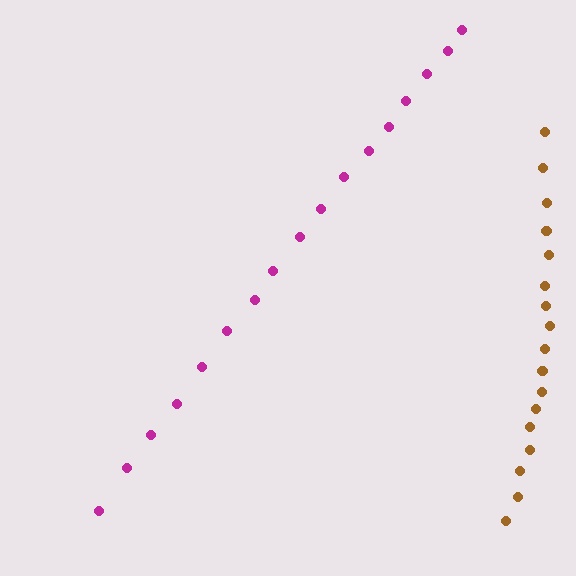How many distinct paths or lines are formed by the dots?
There are 2 distinct paths.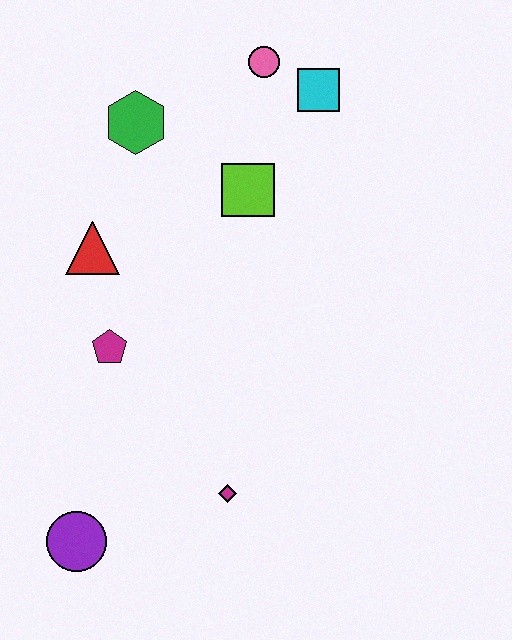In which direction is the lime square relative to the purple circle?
The lime square is above the purple circle.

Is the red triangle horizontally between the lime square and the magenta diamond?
No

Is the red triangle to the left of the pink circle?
Yes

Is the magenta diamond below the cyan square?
Yes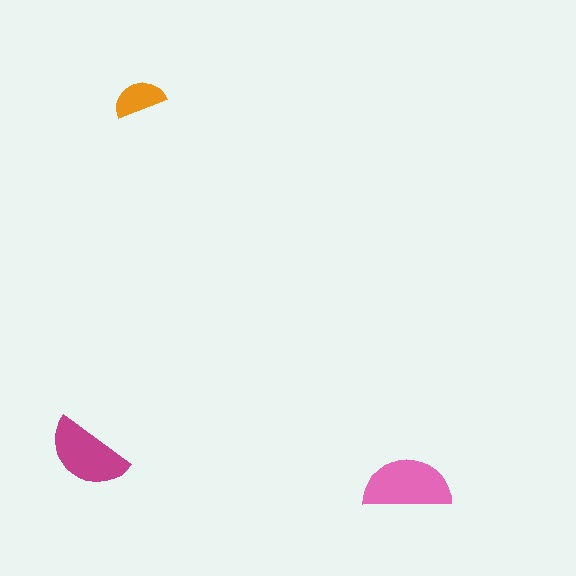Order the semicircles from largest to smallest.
the pink one, the magenta one, the orange one.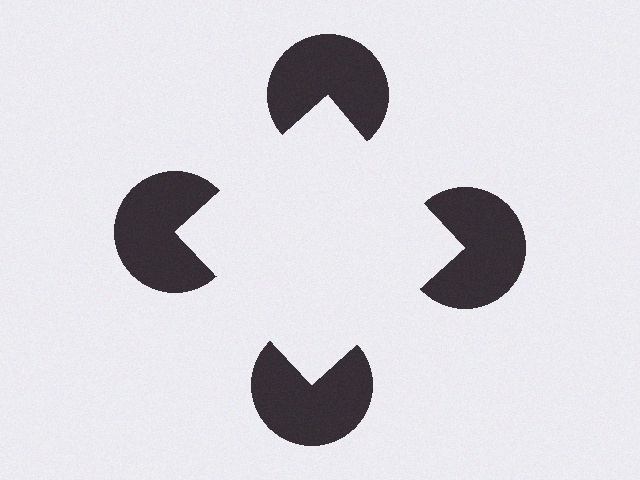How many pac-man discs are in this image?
There are 4 — one at each vertex of the illusory square.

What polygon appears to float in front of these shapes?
An illusory square — its edges are inferred from the aligned wedge cuts in the pac-man discs, not physically drawn.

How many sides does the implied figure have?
4 sides.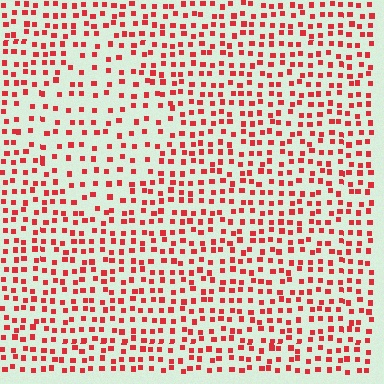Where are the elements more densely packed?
The elements are more densely packed outside the diamond boundary.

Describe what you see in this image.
The image contains small red elements arranged at two different densities. A diamond-shaped region is visible where the elements are less densely packed than the surrounding area.